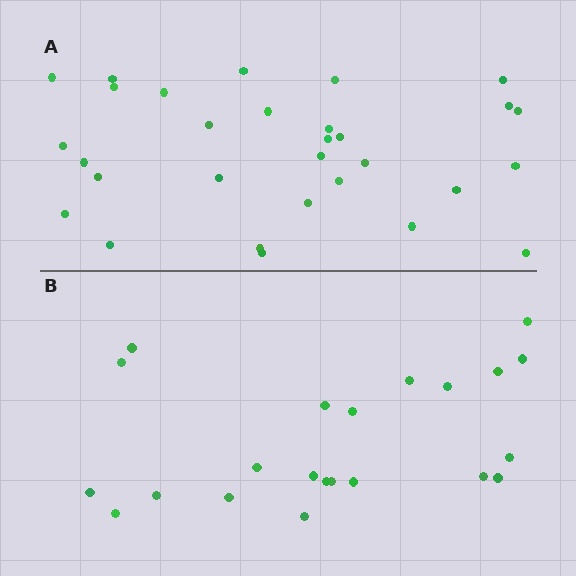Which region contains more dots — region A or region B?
Region A (the top region) has more dots.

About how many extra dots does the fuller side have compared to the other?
Region A has roughly 8 or so more dots than region B.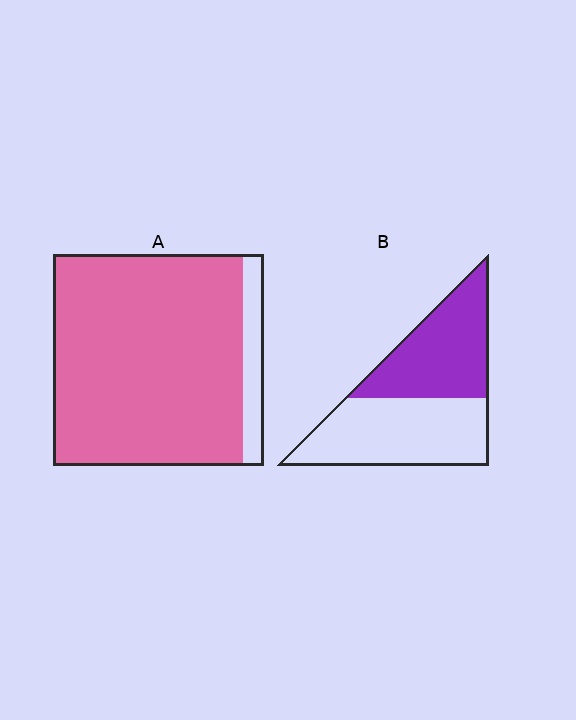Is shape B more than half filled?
Roughly half.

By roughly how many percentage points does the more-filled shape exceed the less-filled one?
By roughly 45 percentage points (A over B).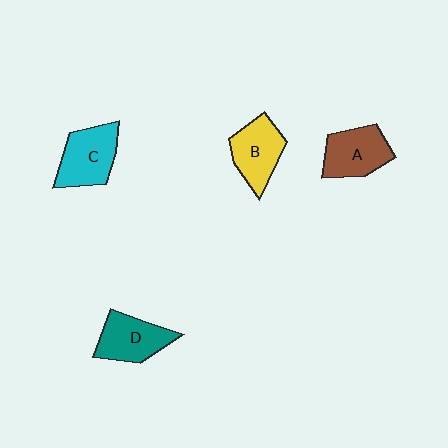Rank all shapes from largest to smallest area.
From largest to smallest: C (cyan), A (brown), B (yellow), D (teal).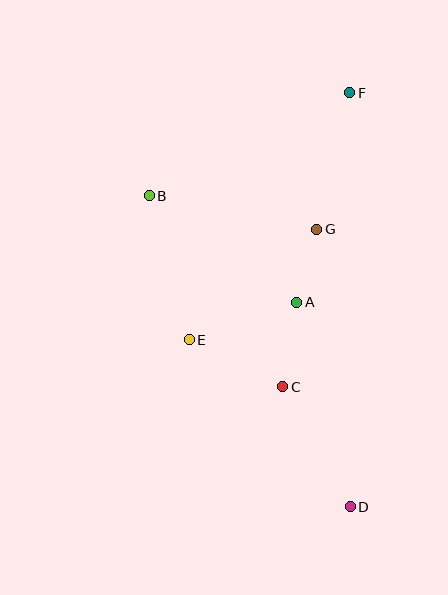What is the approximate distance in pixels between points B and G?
The distance between B and G is approximately 171 pixels.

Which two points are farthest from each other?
Points D and F are farthest from each other.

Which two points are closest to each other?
Points A and G are closest to each other.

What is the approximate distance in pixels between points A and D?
The distance between A and D is approximately 211 pixels.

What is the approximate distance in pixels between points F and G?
The distance between F and G is approximately 141 pixels.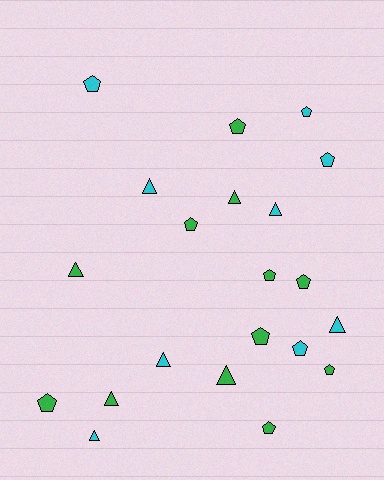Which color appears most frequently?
Green, with 12 objects.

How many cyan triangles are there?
There are 5 cyan triangles.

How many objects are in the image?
There are 21 objects.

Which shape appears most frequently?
Pentagon, with 12 objects.